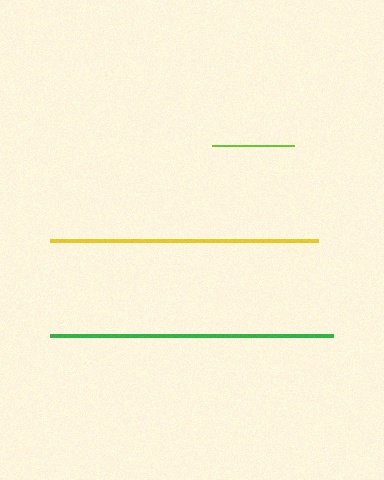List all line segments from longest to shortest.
From longest to shortest: green, yellow, lime.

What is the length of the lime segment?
The lime segment is approximately 82 pixels long.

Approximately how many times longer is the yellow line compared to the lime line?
The yellow line is approximately 3.3 times the length of the lime line.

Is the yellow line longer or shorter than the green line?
The green line is longer than the yellow line.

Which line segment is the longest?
The green line is the longest at approximately 283 pixels.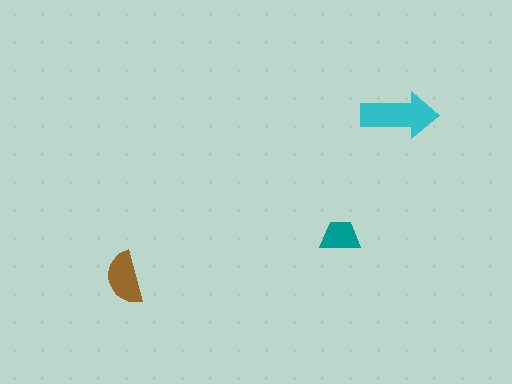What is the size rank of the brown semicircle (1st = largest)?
2nd.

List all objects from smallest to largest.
The teal trapezoid, the brown semicircle, the cyan arrow.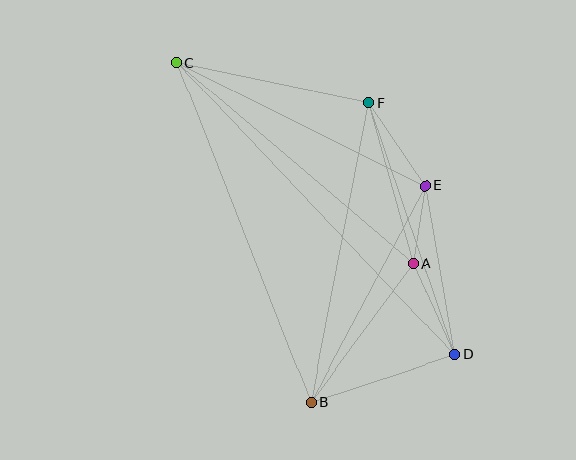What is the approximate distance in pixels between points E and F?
The distance between E and F is approximately 101 pixels.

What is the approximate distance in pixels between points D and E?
The distance between D and E is approximately 171 pixels.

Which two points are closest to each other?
Points A and E are closest to each other.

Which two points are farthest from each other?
Points C and D are farthest from each other.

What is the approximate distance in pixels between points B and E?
The distance between B and E is approximately 245 pixels.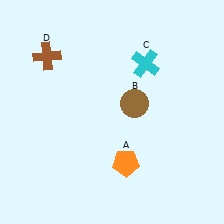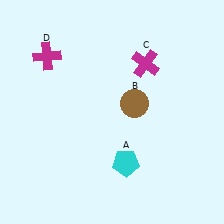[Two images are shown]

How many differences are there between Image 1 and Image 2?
There are 3 differences between the two images.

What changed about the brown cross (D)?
In Image 1, D is brown. In Image 2, it changed to magenta.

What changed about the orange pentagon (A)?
In Image 1, A is orange. In Image 2, it changed to cyan.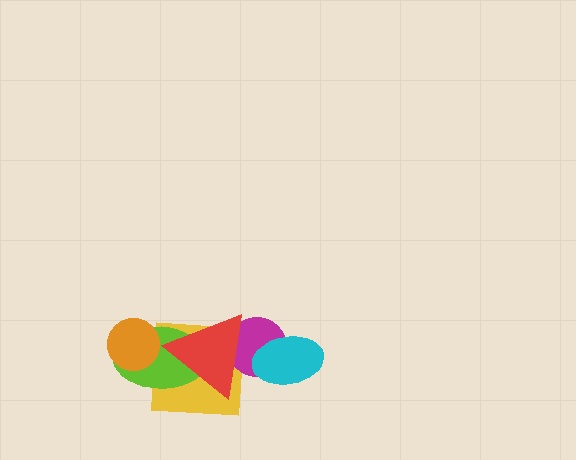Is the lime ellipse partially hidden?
Yes, it is partially covered by another shape.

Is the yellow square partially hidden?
Yes, it is partially covered by another shape.